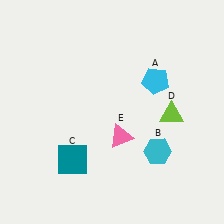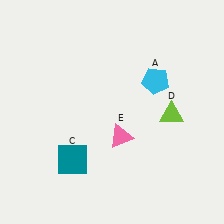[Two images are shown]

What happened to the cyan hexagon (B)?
The cyan hexagon (B) was removed in Image 2. It was in the bottom-right area of Image 1.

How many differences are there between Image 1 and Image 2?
There is 1 difference between the two images.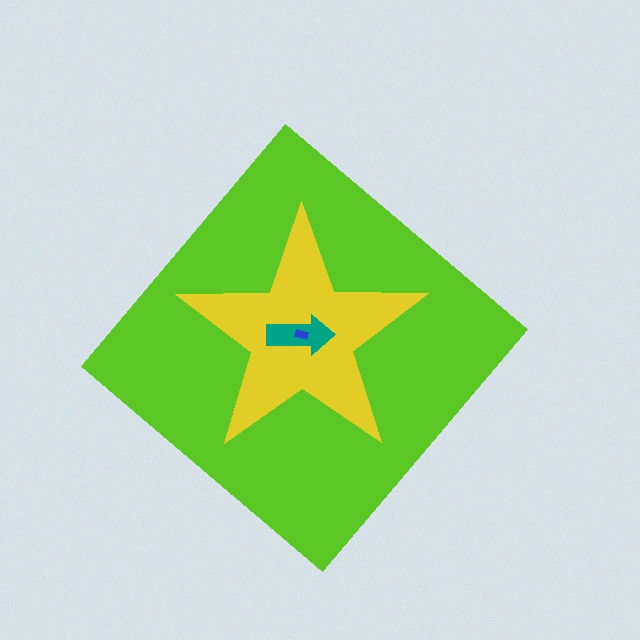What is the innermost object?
The blue rectangle.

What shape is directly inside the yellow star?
The teal arrow.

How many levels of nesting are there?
4.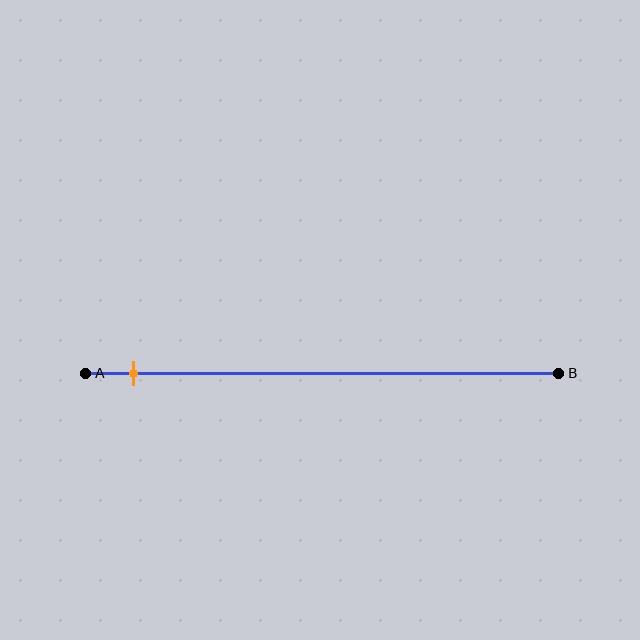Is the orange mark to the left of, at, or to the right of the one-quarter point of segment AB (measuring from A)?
The orange mark is to the left of the one-quarter point of segment AB.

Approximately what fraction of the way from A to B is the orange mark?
The orange mark is approximately 10% of the way from A to B.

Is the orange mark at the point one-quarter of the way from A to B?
No, the mark is at about 10% from A, not at the 25% one-quarter point.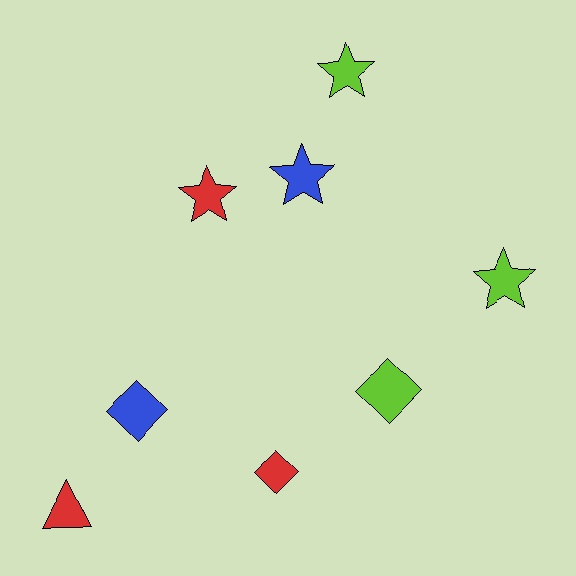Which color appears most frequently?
Red, with 3 objects.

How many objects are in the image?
There are 8 objects.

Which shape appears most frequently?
Star, with 4 objects.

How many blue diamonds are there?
There is 1 blue diamond.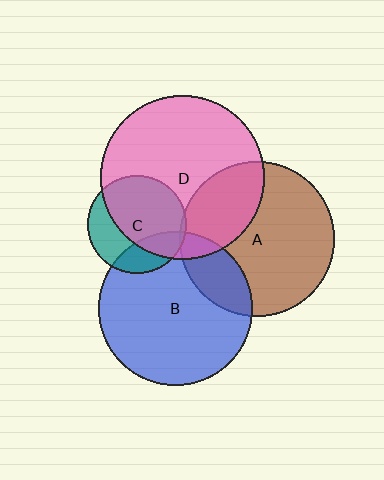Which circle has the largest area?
Circle D (pink).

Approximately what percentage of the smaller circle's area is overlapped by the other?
Approximately 20%.